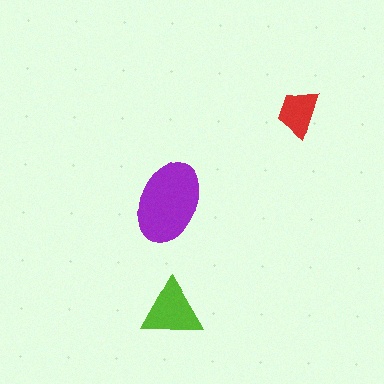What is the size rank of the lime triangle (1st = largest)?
2nd.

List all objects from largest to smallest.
The purple ellipse, the lime triangle, the red trapezoid.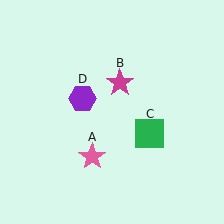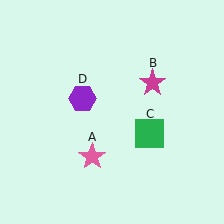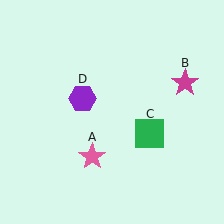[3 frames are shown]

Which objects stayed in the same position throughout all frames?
Pink star (object A) and green square (object C) and purple hexagon (object D) remained stationary.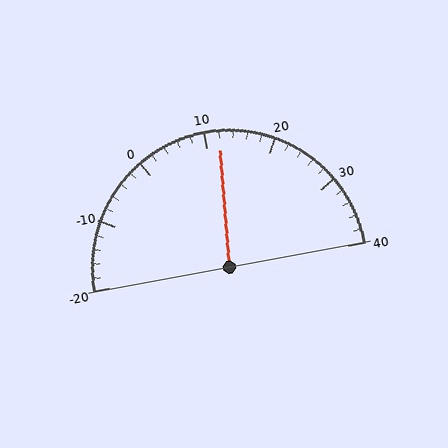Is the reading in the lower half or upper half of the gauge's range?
The reading is in the upper half of the range (-20 to 40).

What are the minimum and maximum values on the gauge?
The gauge ranges from -20 to 40.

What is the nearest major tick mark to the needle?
The nearest major tick mark is 10.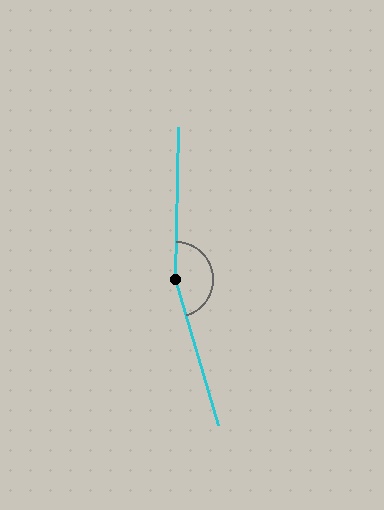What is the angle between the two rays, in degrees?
Approximately 163 degrees.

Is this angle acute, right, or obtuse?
It is obtuse.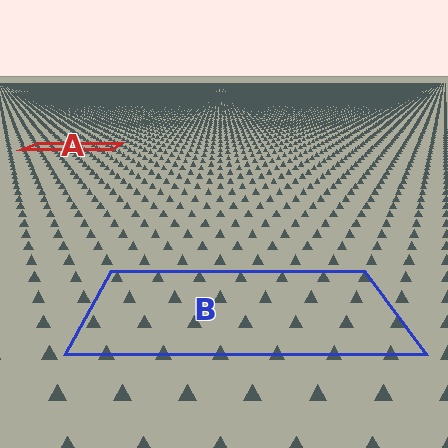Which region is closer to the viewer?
Region B is closer. The texture elements there are larger and more spread out.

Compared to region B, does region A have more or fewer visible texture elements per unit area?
Region A has more texture elements per unit area — they are packed more densely because it is farther away.